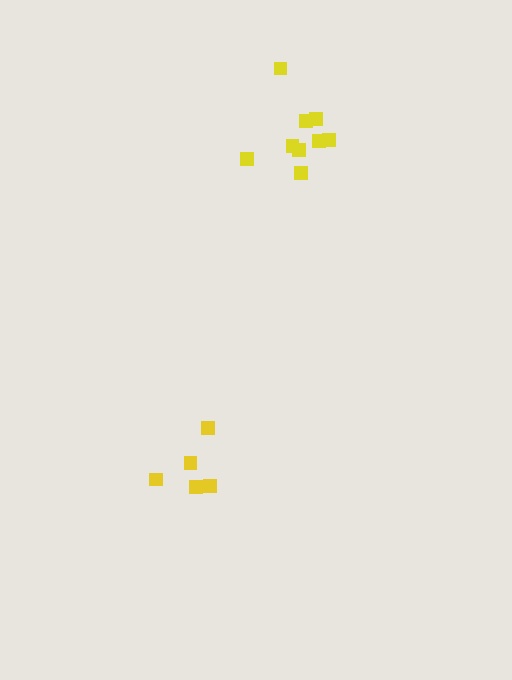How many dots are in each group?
Group 1: 9 dots, Group 2: 5 dots (14 total).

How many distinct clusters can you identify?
There are 2 distinct clusters.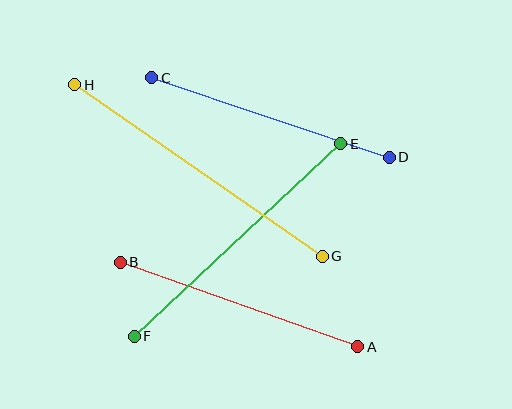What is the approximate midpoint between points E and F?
The midpoint is at approximately (238, 240) pixels.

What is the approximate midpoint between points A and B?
The midpoint is at approximately (239, 305) pixels.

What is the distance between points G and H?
The distance is approximately 301 pixels.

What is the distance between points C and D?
The distance is approximately 250 pixels.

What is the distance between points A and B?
The distance is approximately 252 pixels.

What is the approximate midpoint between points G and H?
The midpoint is at approximately (199, 170) pixels.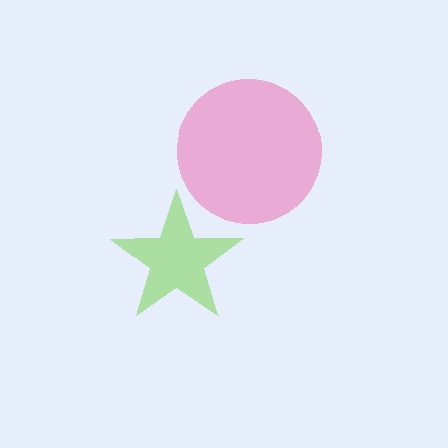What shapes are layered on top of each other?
The layered shapes are: a pink circle, a lime star.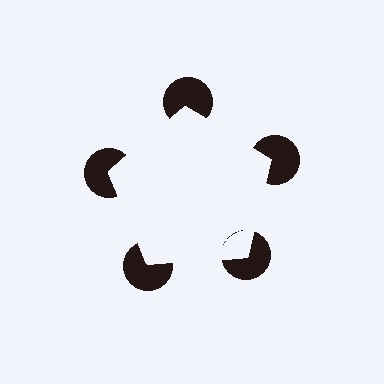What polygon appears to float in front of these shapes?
An illusory pentagon — its edges are inferred from the aligned wedge cuts in the pac-man discs, not physically drawn.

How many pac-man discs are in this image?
There are 5 — one at each vertex of the illusory pentagon.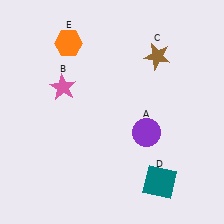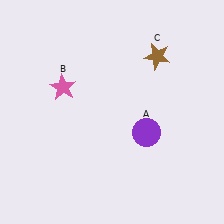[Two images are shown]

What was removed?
The orange hexagon (E), the teal square (D) were removed in Image 2.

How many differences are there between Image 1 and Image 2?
There are 2 differences between the two images.